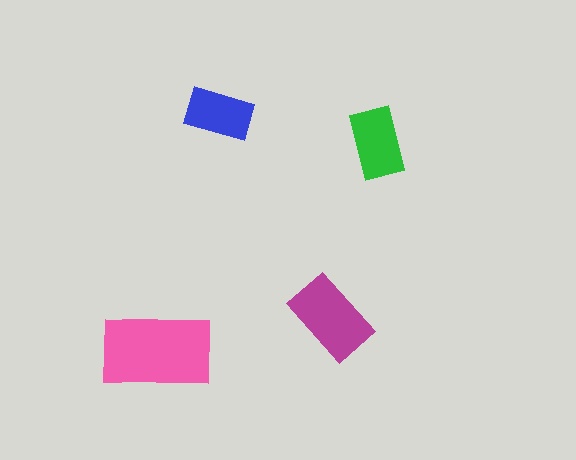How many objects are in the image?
There are 4 objects in the image.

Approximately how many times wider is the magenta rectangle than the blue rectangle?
About 1.5 times wider.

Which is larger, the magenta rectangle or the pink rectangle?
The pink one.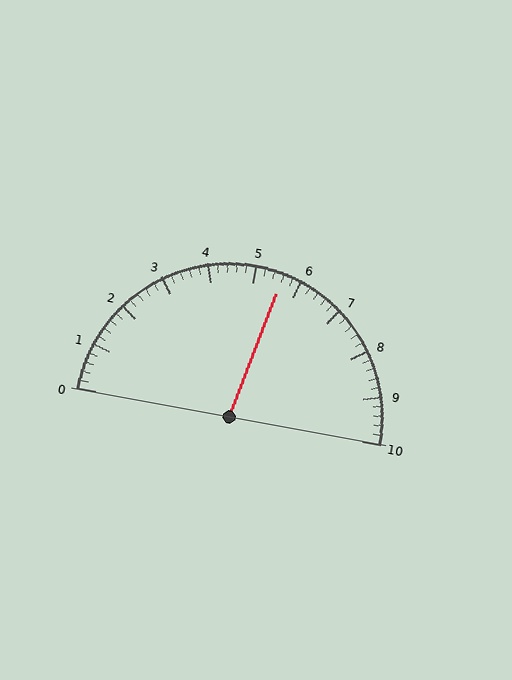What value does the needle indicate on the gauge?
The needle indicates approximately 5.6.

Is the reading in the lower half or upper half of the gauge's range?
The reading is in the upper half of the range (0 to 10).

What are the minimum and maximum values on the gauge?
The gauge ranges from 0 to 10.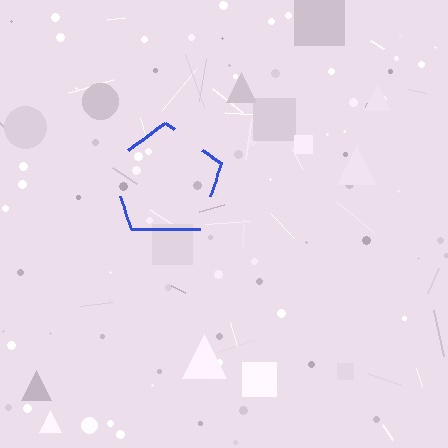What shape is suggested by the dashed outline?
The dashed outline suggests a pentagon.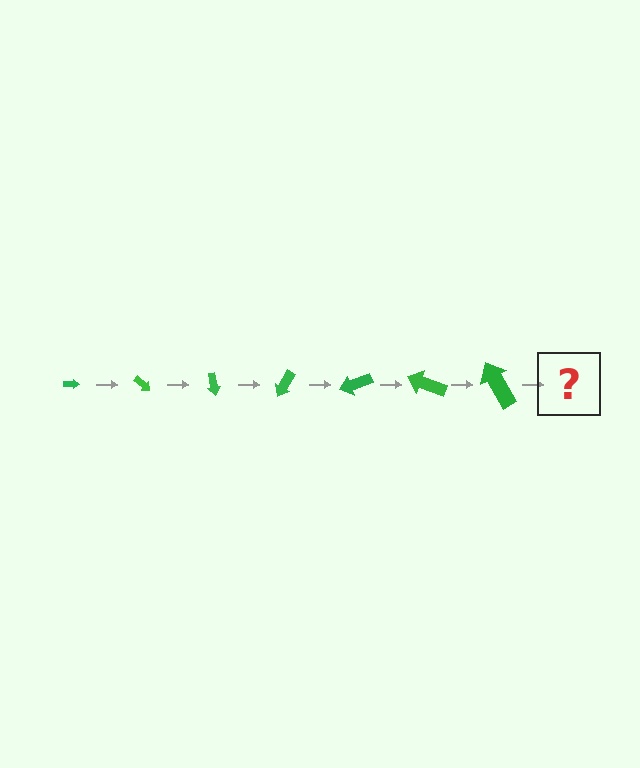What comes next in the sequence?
The next element should be an arrow, larger than the previous one and rotated 280 degrees from the start.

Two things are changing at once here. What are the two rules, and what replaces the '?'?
The two rules are that the arrow grows larger each step and it rotates 40 degrees each step. The '?' should be an arrow, larger than the previous one and rotated 280 degrees from the start.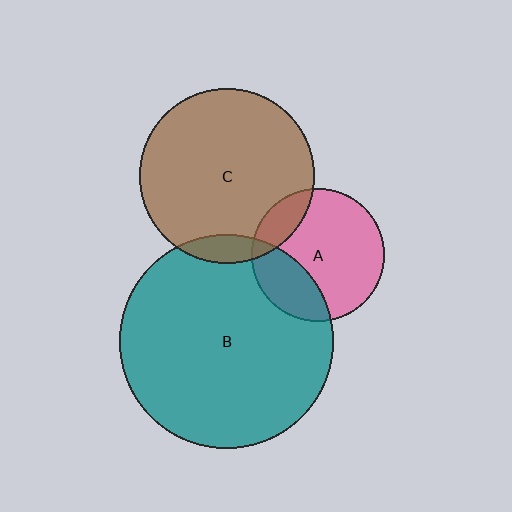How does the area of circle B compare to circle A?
Approximately 2.6 times.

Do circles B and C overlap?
Yes.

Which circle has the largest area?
Circle B (teal).